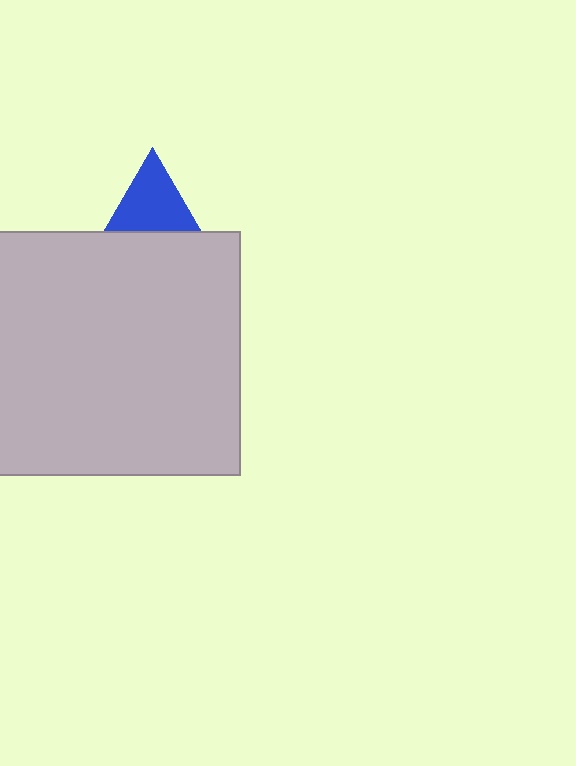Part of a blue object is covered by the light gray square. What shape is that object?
It is a triangle.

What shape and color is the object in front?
The object in front is a light gray square.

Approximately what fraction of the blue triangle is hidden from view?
Roughly 51% of the blue triangle is hidden behind the light gray square.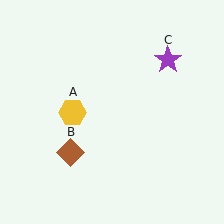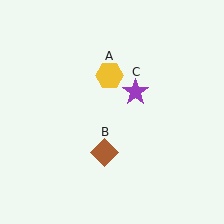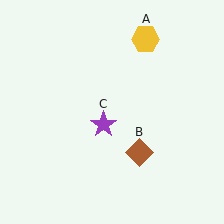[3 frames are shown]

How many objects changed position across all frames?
3 objects changed position: yellow hexagon (object A), brown diamond (object B), purple star (object C).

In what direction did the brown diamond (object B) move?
The brown diamond (object B) moved right.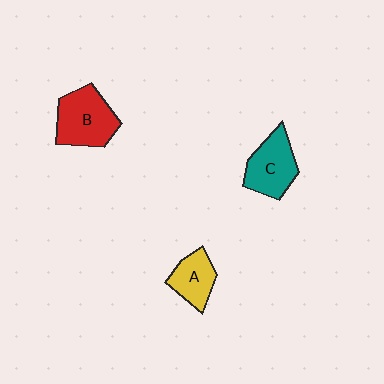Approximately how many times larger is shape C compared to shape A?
Approximately 1.4 times.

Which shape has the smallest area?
Shape A (yellow).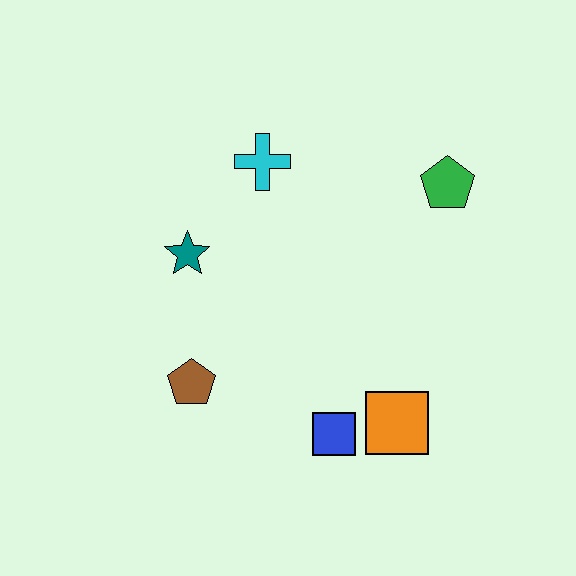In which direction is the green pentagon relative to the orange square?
The green pentagon is above the orange square.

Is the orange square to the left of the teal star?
No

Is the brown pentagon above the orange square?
Yes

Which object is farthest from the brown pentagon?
The green pentagon is farthest from the brown pentagon.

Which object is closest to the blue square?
The orange square is closest to the blue square.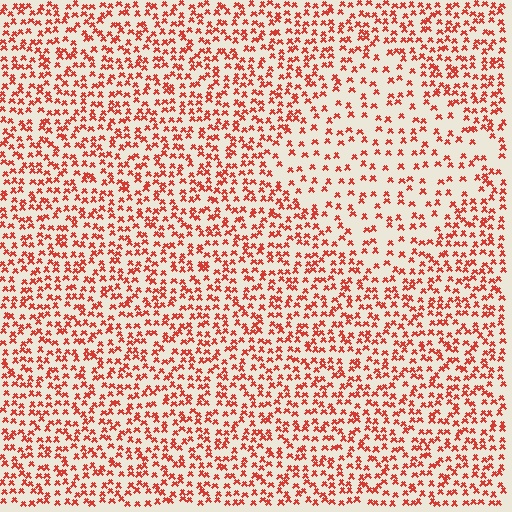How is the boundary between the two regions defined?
The boundary is defined by a change in element density (approximately 1.9x ratio). All elements are the same color, size, and shape.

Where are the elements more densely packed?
The elements are more densely packed outside the diamond boundary.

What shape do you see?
I see a diamond.